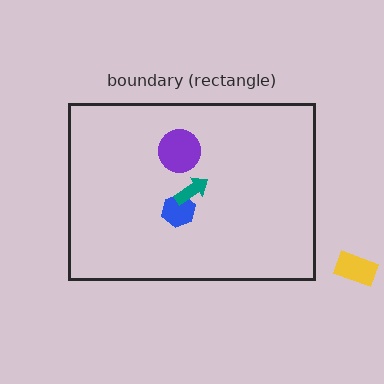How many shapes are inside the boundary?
3 inside, 1 outside.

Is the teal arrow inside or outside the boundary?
Inside.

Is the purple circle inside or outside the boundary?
Inside.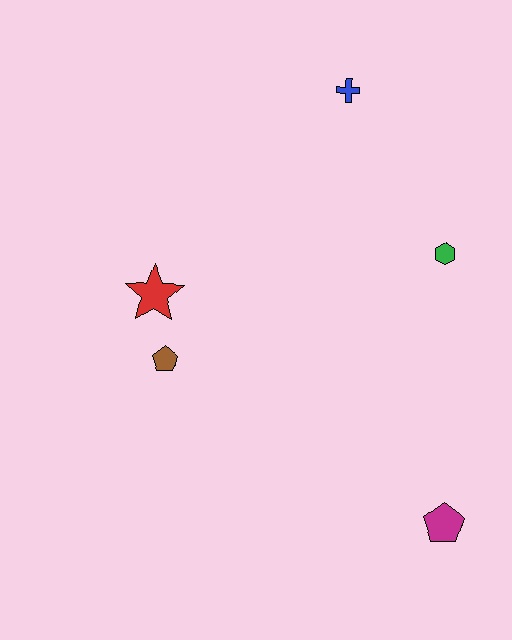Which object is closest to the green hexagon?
The blue cross is closest to the green hexagon.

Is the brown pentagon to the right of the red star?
Yes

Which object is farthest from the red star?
The magenta pentagon is farthest from the red star.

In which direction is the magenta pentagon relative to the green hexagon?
The magenta pentagon is below the green hexagon.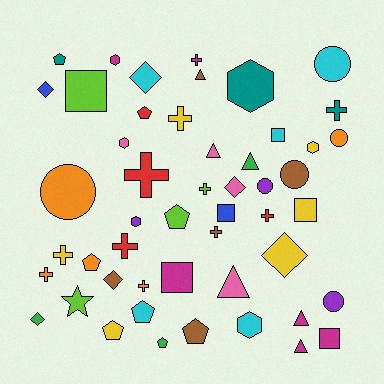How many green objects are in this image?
There are 3 green objects.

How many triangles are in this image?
There are 6 triangles.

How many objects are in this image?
There are 50 objects.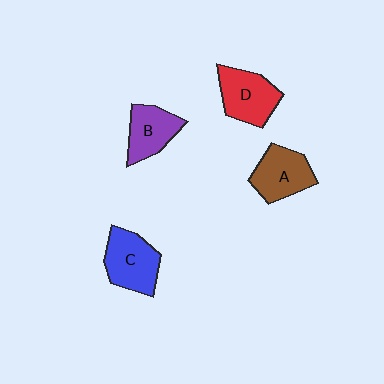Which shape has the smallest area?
Shape B (purple).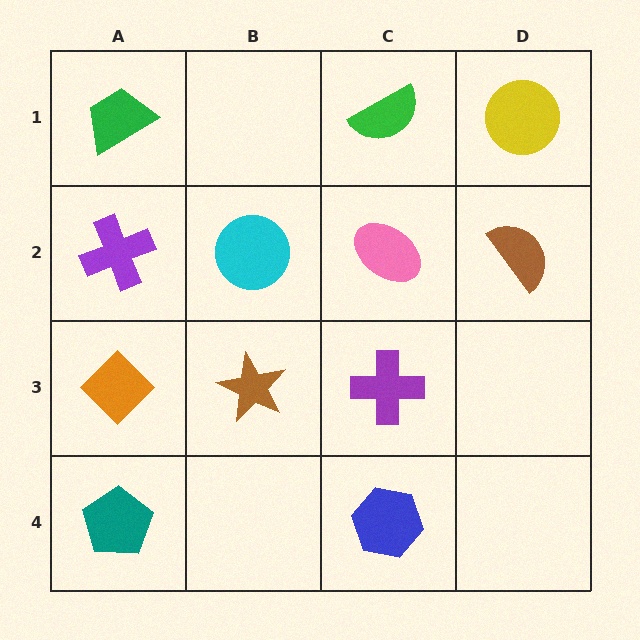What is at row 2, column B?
A cyan circle.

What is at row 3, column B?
A brown star.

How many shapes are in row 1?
3 shapes.